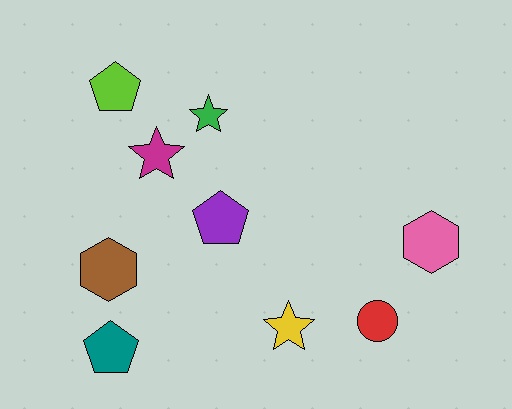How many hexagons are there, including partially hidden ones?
There are 2 hexagons.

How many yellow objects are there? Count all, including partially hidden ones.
There is 1 yellow object.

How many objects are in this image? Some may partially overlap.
There are 9 objects.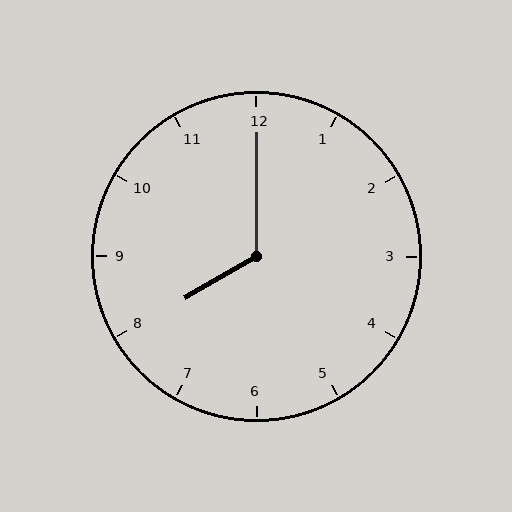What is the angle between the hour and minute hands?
Approximately 120 degrees.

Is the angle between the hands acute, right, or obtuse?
It is obtuse.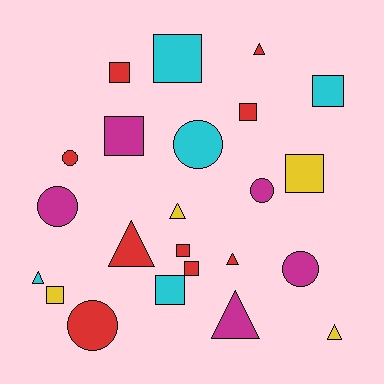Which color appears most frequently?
Red, with 9 objects.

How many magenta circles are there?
There are 3 magenta circles.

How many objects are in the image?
There are 23 objects.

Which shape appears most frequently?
Square, with 10 objects.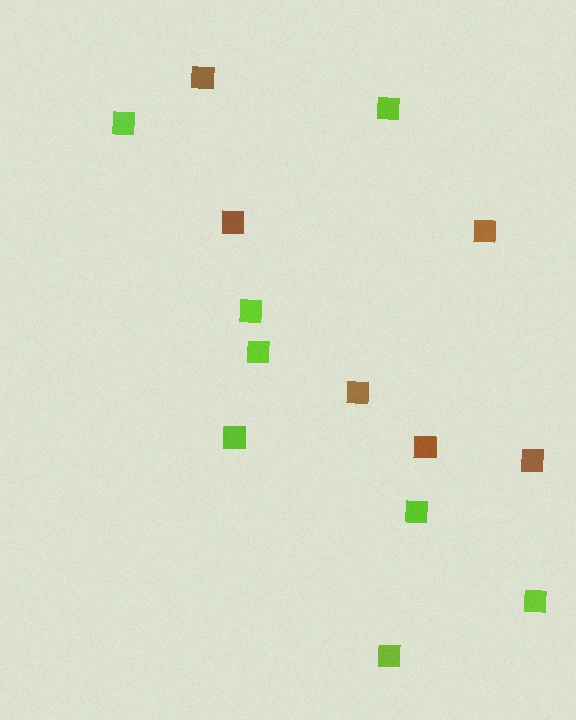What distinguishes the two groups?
There are 2 groups: one group of lime squares (8) and one group of brown squares (6).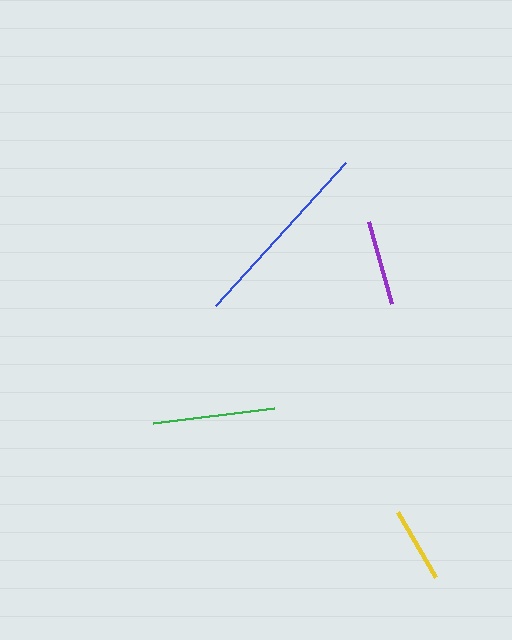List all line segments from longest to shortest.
From longest to shortest: blue, green, purple, yellow.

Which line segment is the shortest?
The yellow line is the shortest at approximately 76 pixels.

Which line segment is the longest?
The blue line is the longest at approximately 194 pixels.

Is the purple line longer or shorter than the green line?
The green line is longer than the purple line.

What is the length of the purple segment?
The purple segment is approximately 85 pixels long.